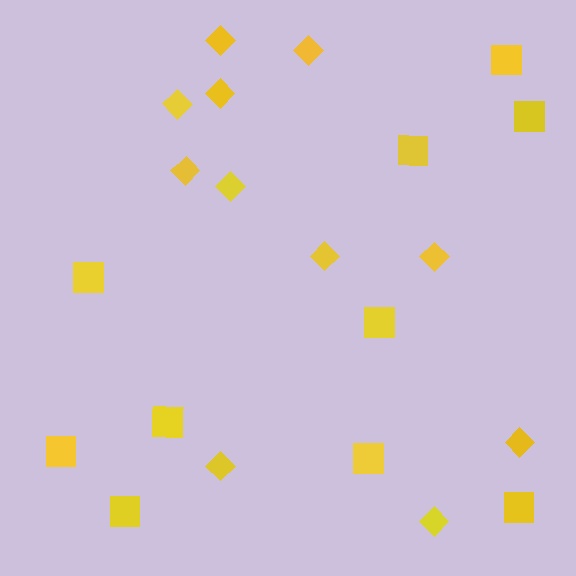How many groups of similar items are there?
There are 2 groups: one group of squares (10) and one group of diamonds (11).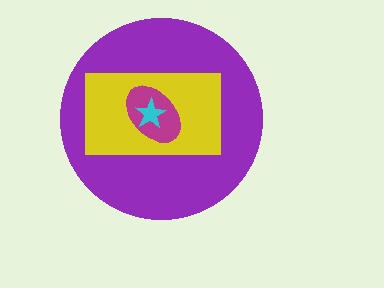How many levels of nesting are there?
4.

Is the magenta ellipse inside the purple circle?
Yes.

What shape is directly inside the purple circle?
The yellow rectangle.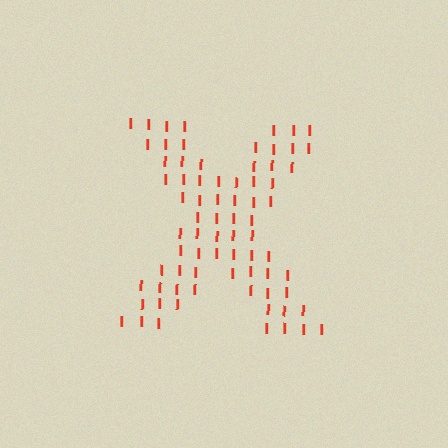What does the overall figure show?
The overall figure shows the letter X.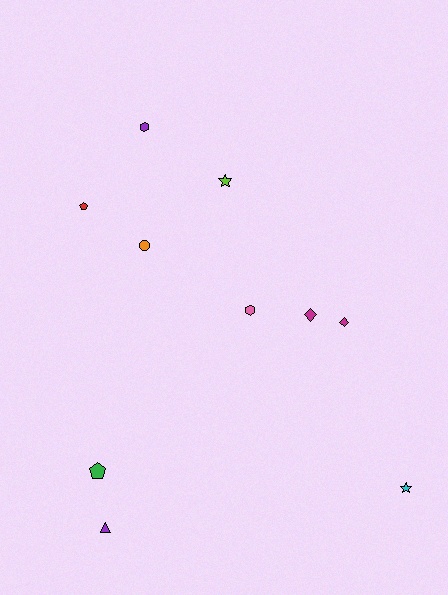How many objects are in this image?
There are 10 objects.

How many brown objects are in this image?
There are no brown objects.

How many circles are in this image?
There is 1 circle.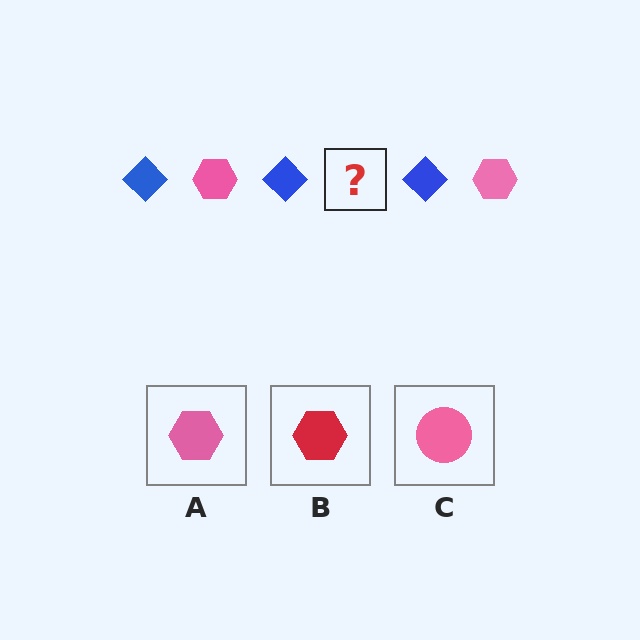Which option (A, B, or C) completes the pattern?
A.